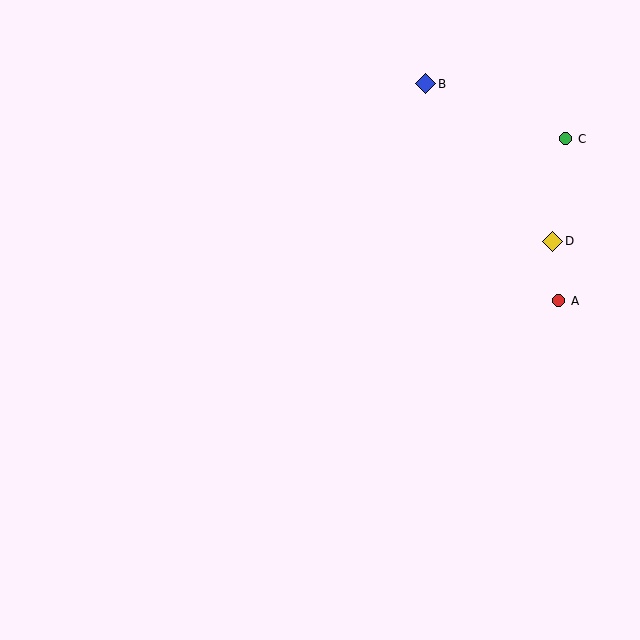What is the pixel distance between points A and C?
The distance between A and C is 162 pixels.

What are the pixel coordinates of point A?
Point A is at (559, 301).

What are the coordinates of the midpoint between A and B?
The midpoint between A and B is at (492, 192).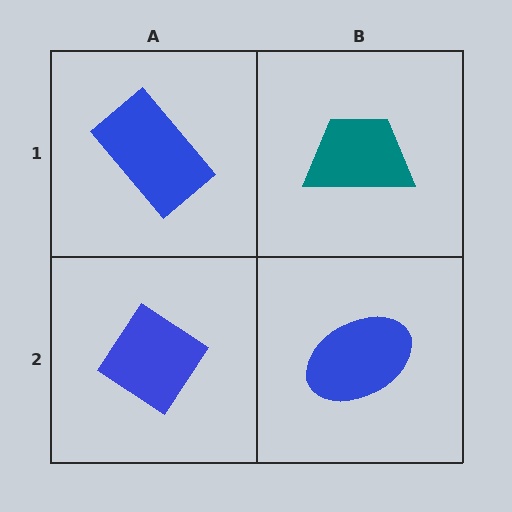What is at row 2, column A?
A blue diamond.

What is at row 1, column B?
A teal trapezoid.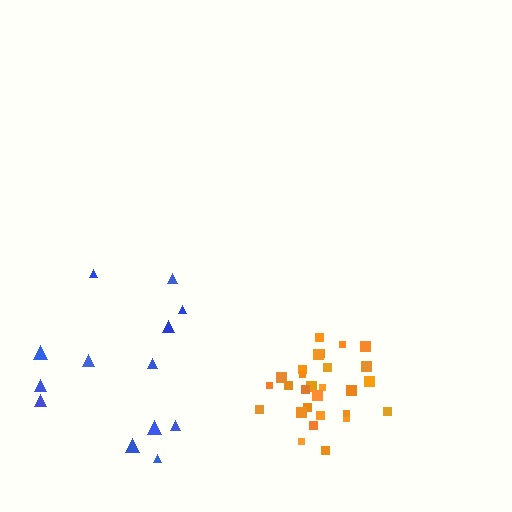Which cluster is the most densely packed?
Orange.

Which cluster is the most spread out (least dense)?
Blue.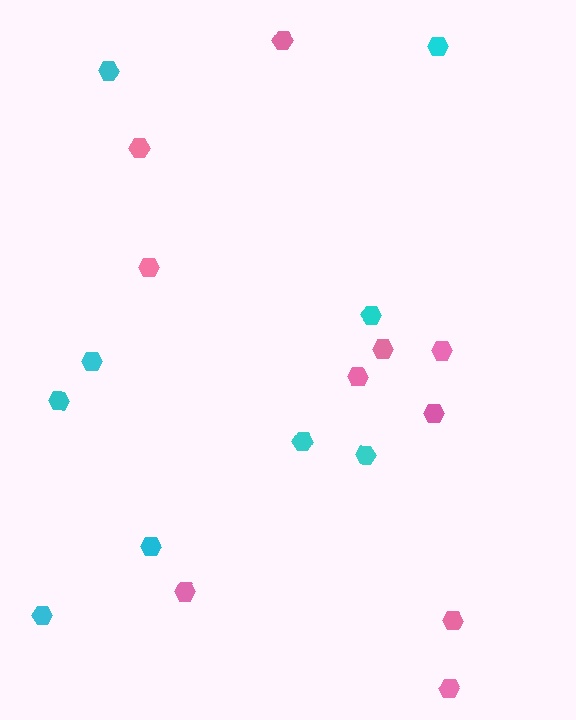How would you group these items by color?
There are 2 groups: one group of cyan hexagons (9) and one group of pink hexagons (10).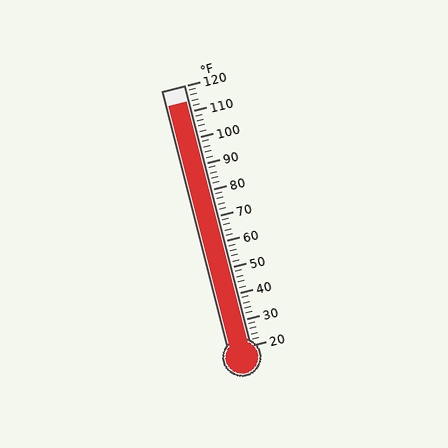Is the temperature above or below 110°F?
The temperature is above 110°F.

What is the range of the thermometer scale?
The thermometer scale ranges from 20°F to 120°F.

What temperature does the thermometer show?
The thermometer shows approximately 114°F.